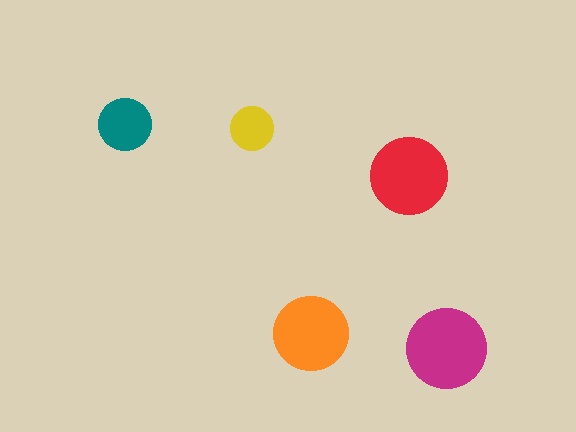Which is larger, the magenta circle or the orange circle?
The magenta one.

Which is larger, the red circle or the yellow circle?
The red one.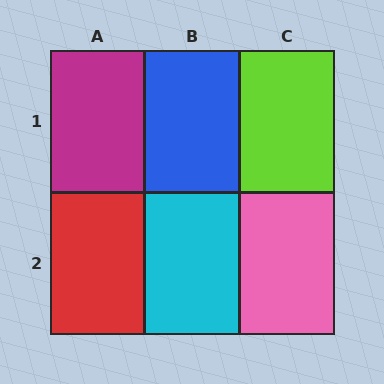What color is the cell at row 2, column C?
Pink.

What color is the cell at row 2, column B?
Cyan.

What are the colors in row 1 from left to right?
Magenta, blue, lime.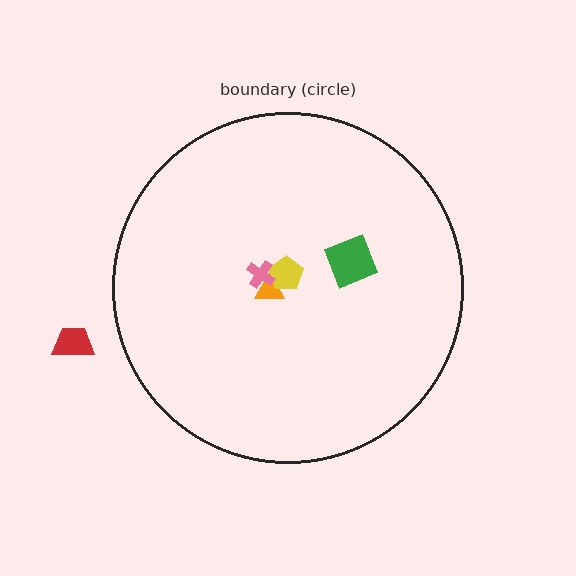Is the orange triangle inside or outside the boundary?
Inside.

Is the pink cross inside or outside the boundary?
Inside.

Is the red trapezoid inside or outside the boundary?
Outside.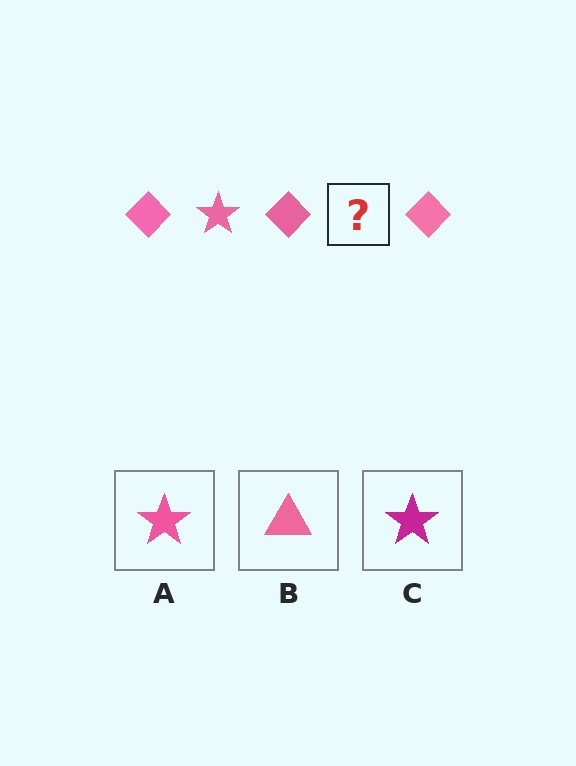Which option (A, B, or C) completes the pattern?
A.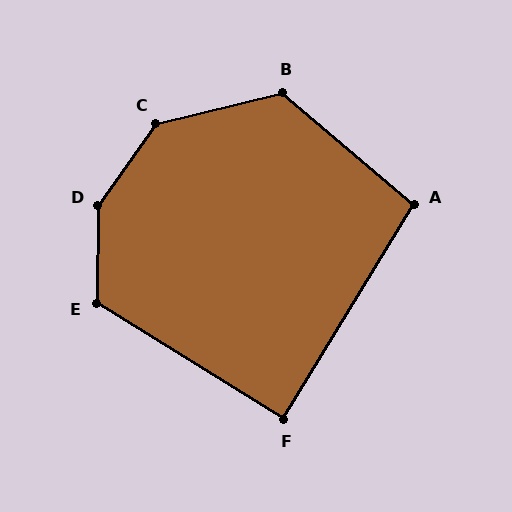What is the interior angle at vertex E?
Approximately 121 degrees (obtuse).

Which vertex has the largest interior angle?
D, at approximately 145 degrees.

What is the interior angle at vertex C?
Approximately 139 degrees (obtuse).